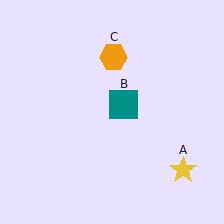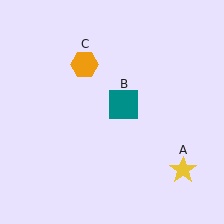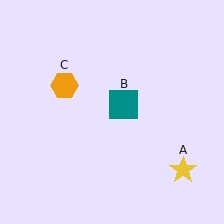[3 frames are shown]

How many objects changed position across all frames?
1 object changed position: orange hexagon (object C).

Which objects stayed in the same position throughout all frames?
Yellow star (object A) and teal square (object B) remained stationary.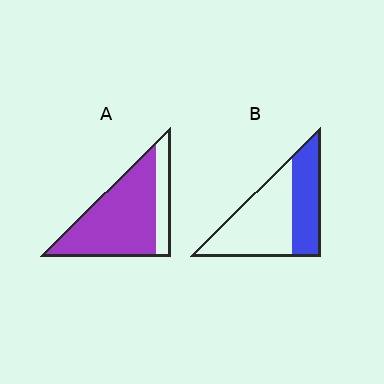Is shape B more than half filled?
No.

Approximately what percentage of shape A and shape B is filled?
A is approximately 80% and B is approximately 40%.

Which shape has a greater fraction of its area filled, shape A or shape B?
Shape A.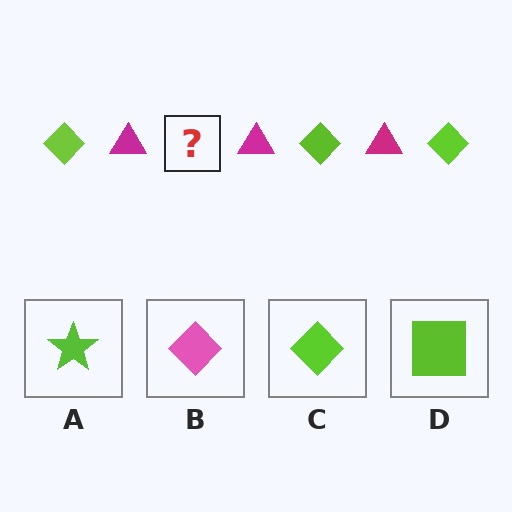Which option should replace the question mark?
Option C.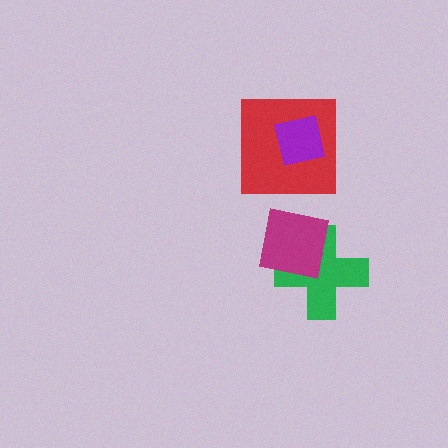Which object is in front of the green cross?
The magenta square is in front of the green cross.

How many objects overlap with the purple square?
1 object overlaps with the purple square.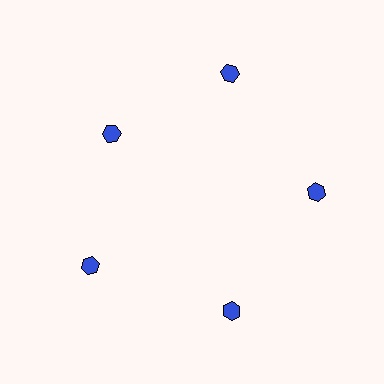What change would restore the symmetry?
The symmetry would be restored by moving it outward, back onto the ring so that all 5 hexagons sit at equal angles and equal distance from the center.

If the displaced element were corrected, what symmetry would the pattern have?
It would have 5-fold rotational symmetry — the pattern would map onto itself every 72 degrees.